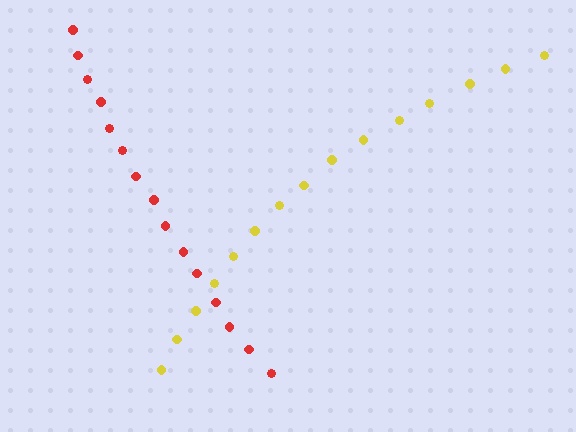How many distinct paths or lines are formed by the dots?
There are 2 distinct paths.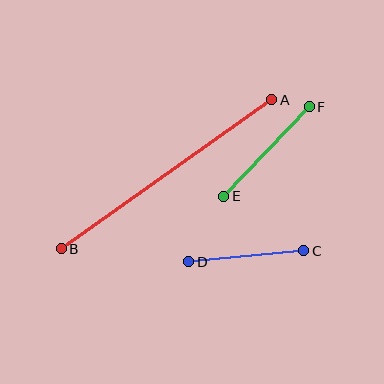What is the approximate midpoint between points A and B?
The midpoint is at approximately (167, 174) pixels.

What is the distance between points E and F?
The distance is approximately 124 pixels.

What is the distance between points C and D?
The distance is approximately 116 pixels.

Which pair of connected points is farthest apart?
Points A and B are farthest apart.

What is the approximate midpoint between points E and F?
The midpoint is at approximately (267, 151) pixels.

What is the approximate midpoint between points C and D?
The midpoint is at approximately (246, 256) pixels.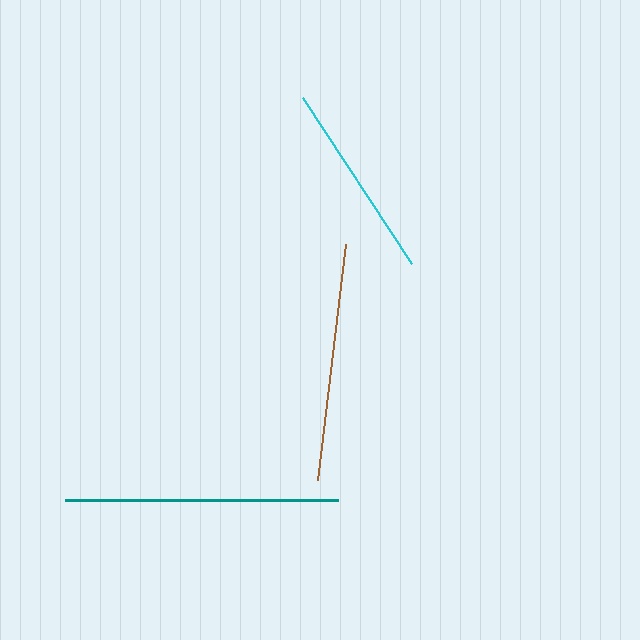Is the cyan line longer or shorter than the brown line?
The brown line is longer than the cyan line.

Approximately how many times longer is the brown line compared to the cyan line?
The brown line is approximately 1.2 times the length of the cyan line.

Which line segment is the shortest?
The cyan line is the shortest at approximately 200 pixels.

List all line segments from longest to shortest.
From longest to shortest: teal, brown, cyan.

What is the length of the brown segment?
The brown segment is approximately 237 pixels long.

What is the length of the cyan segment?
The cyan segment is approximately 200 pixels long.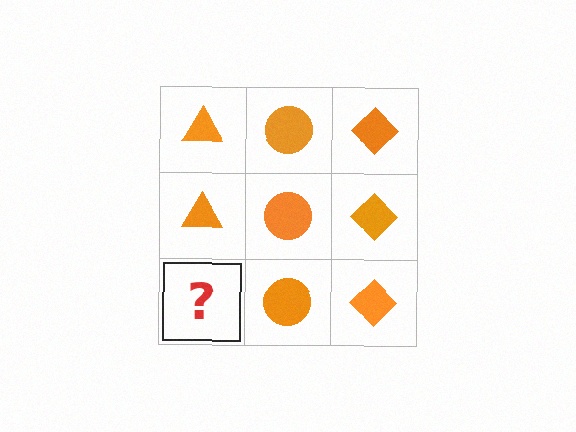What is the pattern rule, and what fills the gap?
The rule is that each column has a consistent shape. The gap should be filled with an orange triangle.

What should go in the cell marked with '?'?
The missing cell should contain an orange triangle.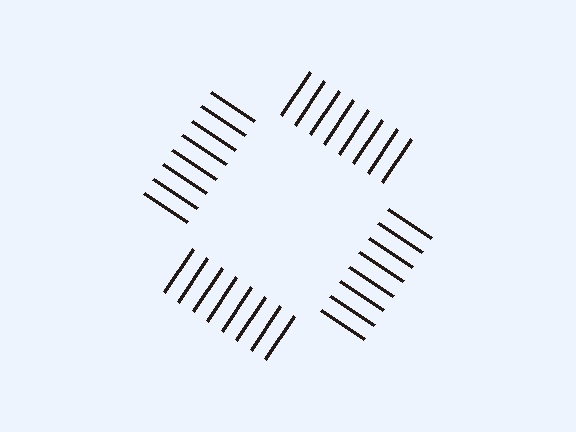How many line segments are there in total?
32 — 8 along each of the 4 edges.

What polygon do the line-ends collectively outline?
An illusory square — the line segments terminate on its edges but no continuous stroke is drawn.